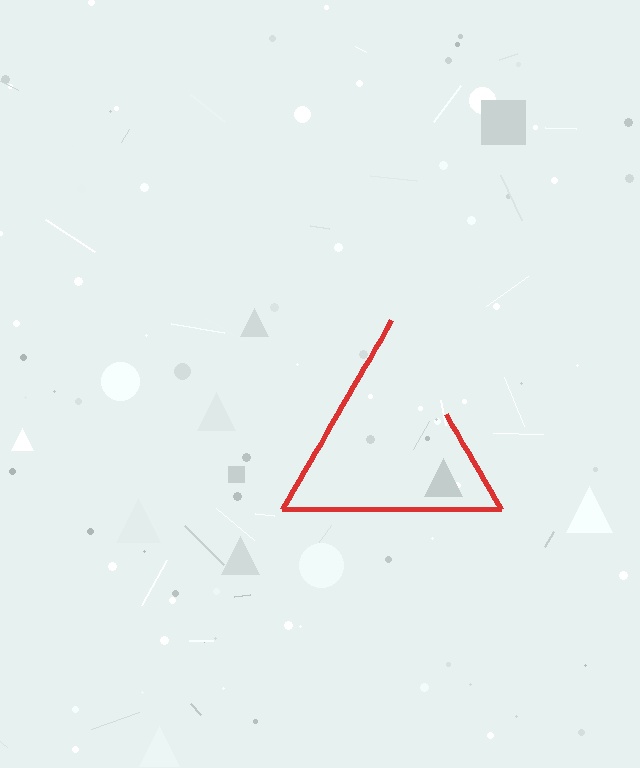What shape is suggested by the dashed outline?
The dashed outline suggests a triangle.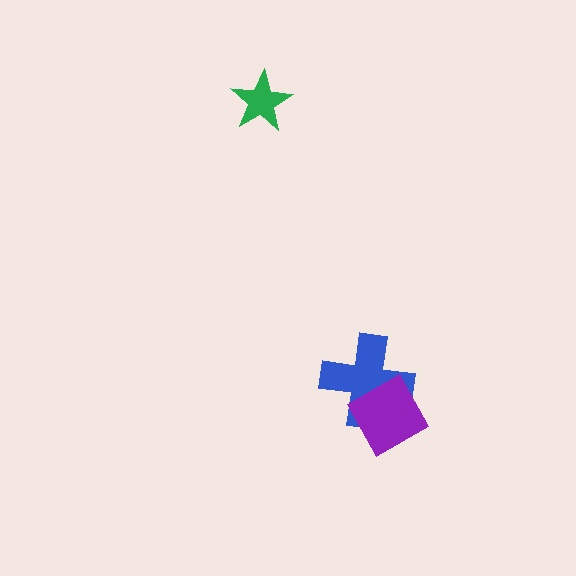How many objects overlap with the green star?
0 objects overlap with the green star.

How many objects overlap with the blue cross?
1 object overlaps with the blue cross.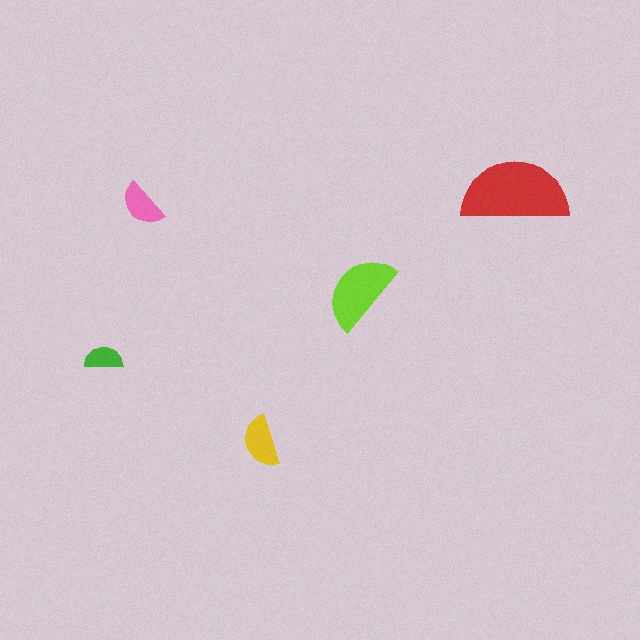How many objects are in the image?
There are 5 objects in the image.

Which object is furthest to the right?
The red semicircle is rightmost.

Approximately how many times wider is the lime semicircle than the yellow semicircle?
About 1.5 times wider.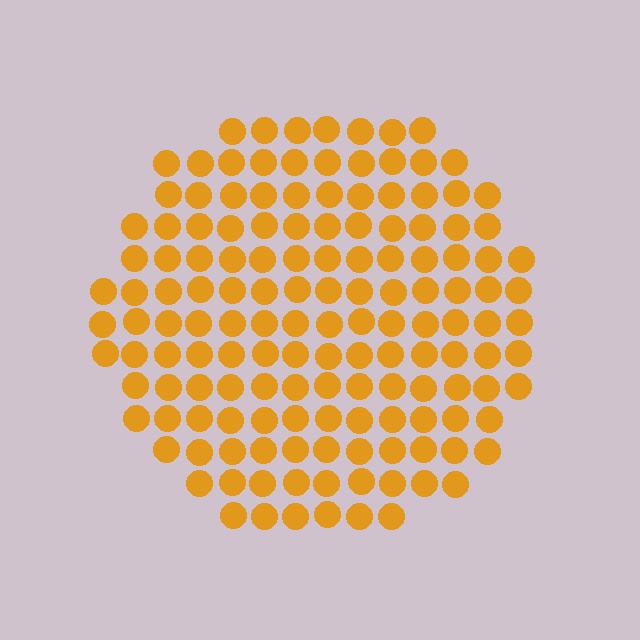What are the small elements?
The small elements are circles.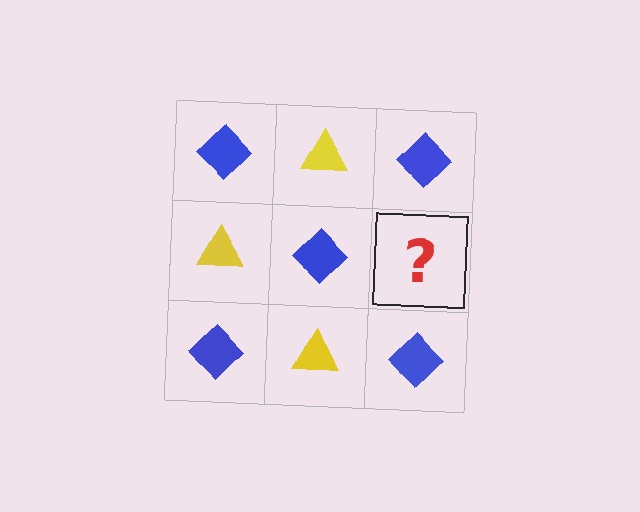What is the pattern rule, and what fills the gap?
The rule is that it alternates blue diamond and yellow triangle in a checkerboard pattern. The gap should be filled with a yellow triangle.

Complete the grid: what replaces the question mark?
The question mark should be replaced with a yellow triangle.